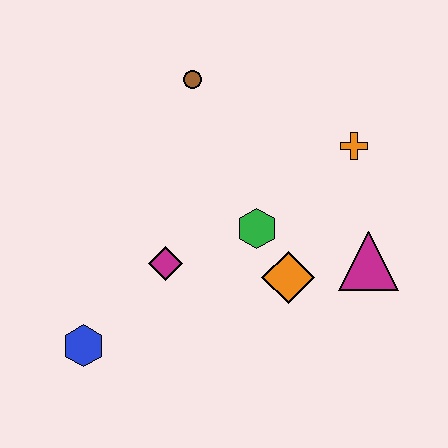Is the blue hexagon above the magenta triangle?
No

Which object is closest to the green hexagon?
The orange diamond is closest to the green hexagon.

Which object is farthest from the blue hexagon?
The orange cross is farthest from the blue hexagon.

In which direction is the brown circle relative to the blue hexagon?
The brown circle is above the blue hexagon.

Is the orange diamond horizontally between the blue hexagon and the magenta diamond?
No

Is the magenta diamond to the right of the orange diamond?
No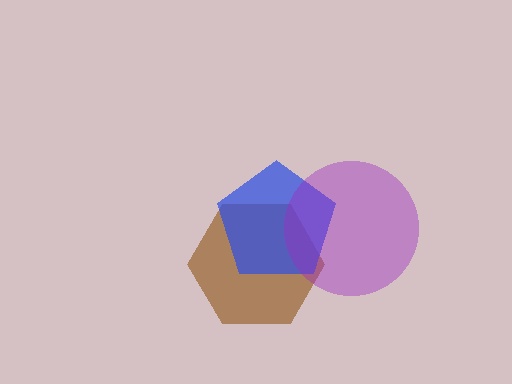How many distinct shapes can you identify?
There are 3 distinct shapes: a brown hexagon, a blue pentagon, a purple circle.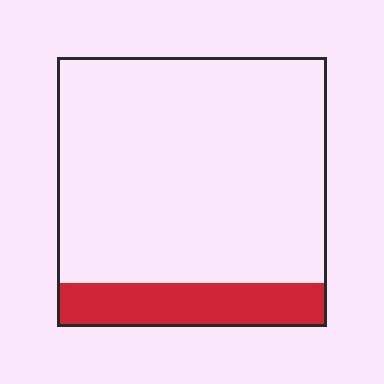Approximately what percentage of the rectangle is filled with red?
Approximately 15%.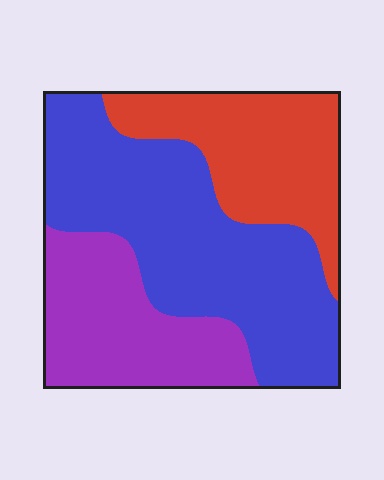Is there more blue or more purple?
Blue.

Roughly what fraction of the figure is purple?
Purple covers roughly 25% of the figure.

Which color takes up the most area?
Blue, at roughly 45%.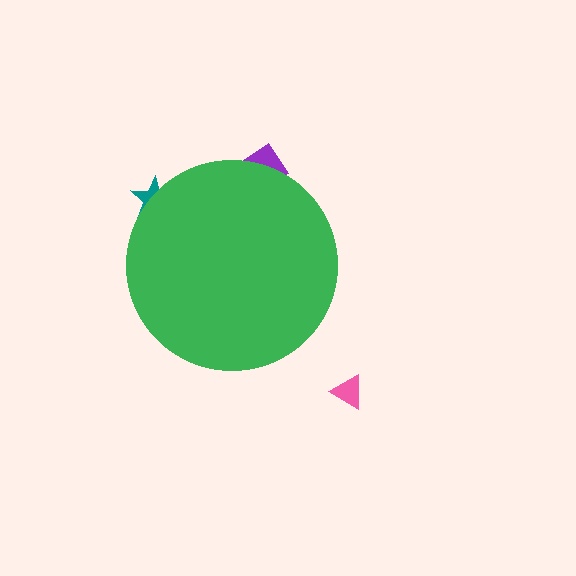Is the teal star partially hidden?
Yes, the teal star is partially hidden behind the green circle.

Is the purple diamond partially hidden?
Yes, the purple diamond is partially hidden behind the green circle.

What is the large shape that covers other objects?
A green circle.